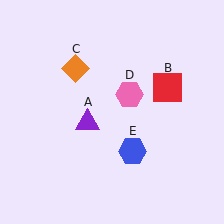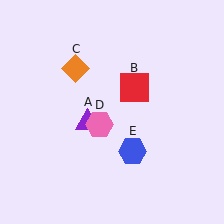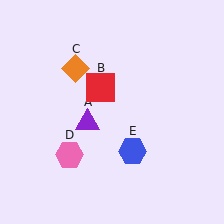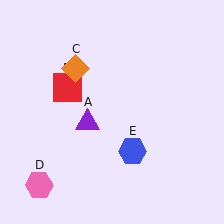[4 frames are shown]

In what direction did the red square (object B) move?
The red square (object B) moved left.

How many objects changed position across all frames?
2 objects changed position: red square (object B), pink hexagon (object D).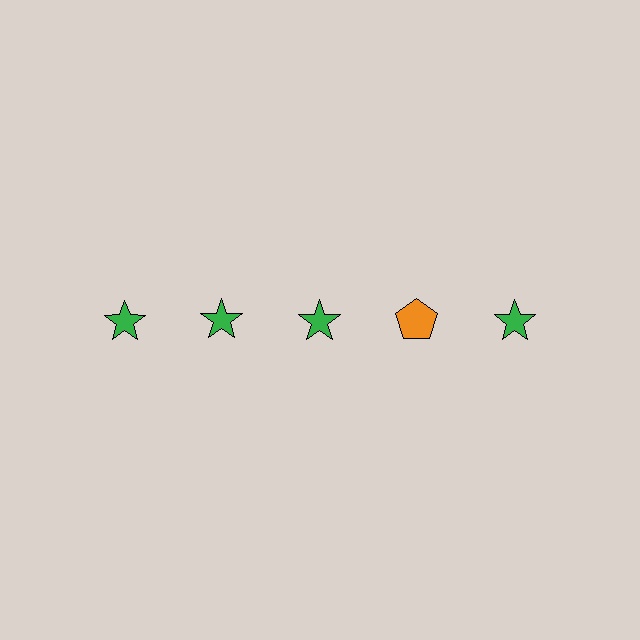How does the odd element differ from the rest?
It differs in both color (orange instead of green) and shape (pentagon instead of star).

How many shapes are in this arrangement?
There are 5 shapes arranged in a grid pattern.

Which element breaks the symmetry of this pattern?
The orange pentagon in the top row, second from right column breaks the symmetry. All other shapes are green stars.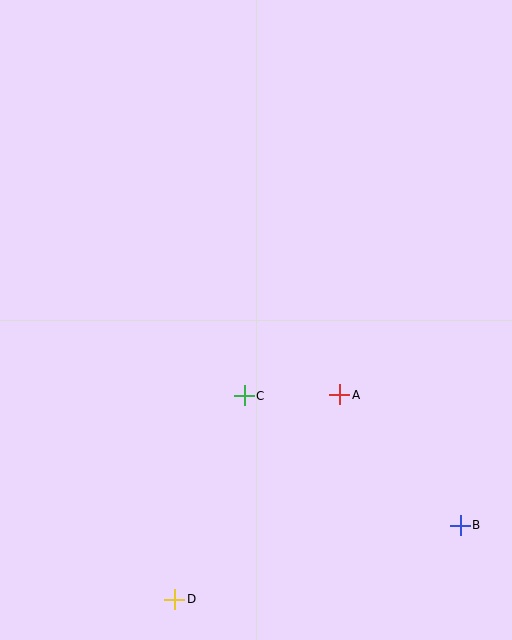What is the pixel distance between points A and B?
The distance between A and B is 178 pixels.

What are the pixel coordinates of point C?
Point C is at (244, 396).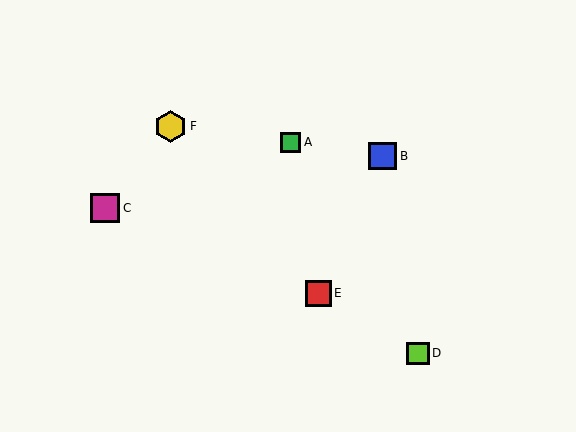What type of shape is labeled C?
Shape C is a magenta square.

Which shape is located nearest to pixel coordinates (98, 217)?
The magenta square (labeled C) at (105, 208) is nearest to that location.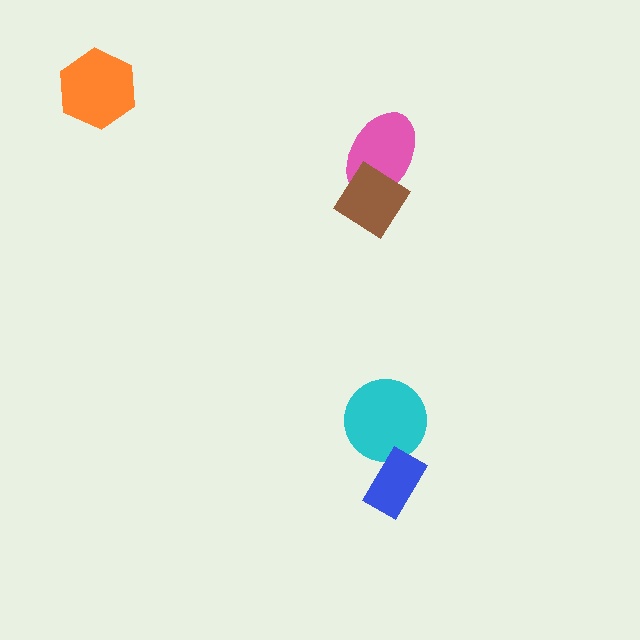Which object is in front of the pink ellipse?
The brown diamond is in front of the pink ellipse.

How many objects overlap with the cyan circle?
1 object overlaps with the cyan circle.